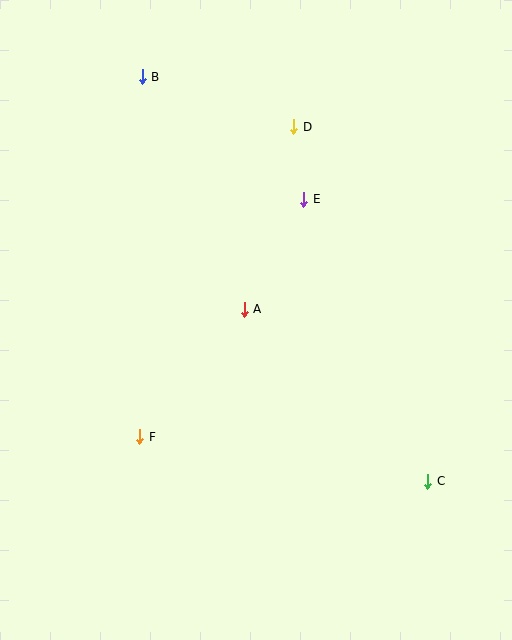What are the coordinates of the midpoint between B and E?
The midpoint between B and E is at (223, 138).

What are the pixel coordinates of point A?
Point A is at (244, 309).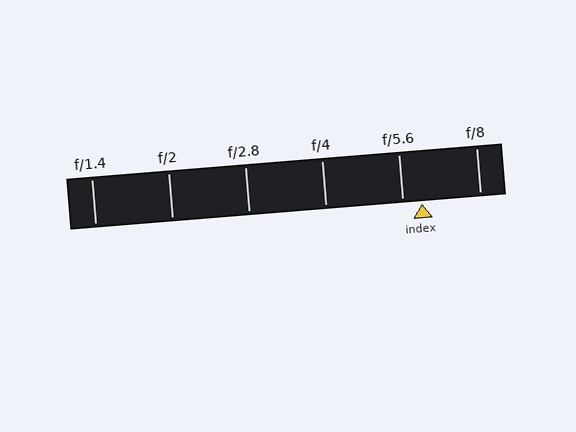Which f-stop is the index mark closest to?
The index mark is closest to f/5.6.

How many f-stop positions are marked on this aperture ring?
There are 6 f-stop positions marked.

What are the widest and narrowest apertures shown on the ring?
The widest aperture shown is f/1.4 and the narrowest is f/8.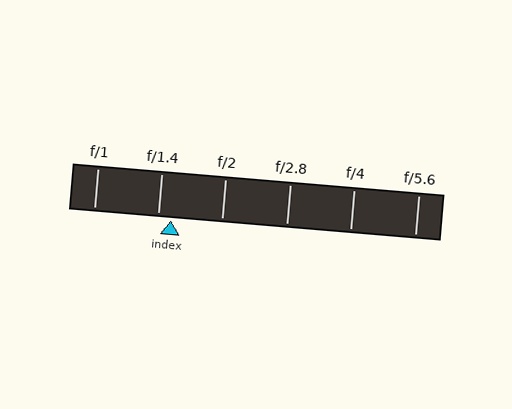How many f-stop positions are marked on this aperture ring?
There are 6 f-stop positions marked.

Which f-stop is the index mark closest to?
The index mark is closest to f/1.4.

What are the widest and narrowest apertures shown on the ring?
The widest aperture shown is f/1 and the narrowest is f/5.6.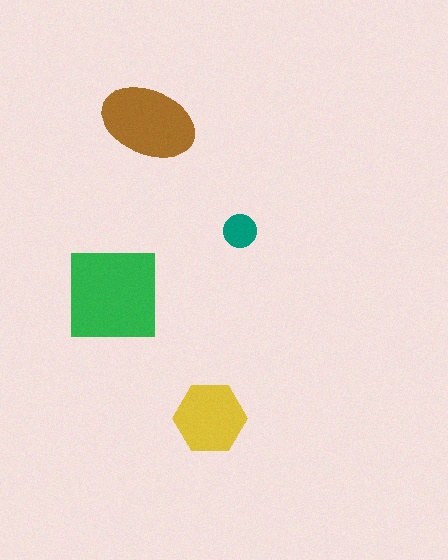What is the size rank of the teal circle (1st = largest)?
4th.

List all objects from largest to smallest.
The green square, the brown ellipse, the yellow hexagon, the teal circle.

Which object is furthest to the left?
The green square is leftmost.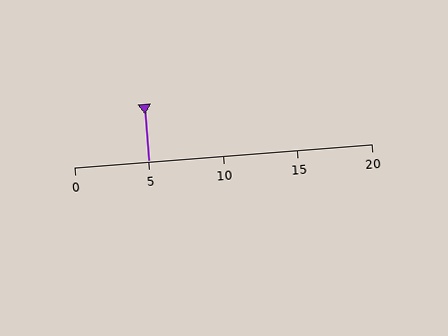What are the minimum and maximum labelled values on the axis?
The axis runs from 0 to 20.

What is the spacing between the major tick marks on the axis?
The major ticks are spaced 5 apart.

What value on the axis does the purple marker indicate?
The marker indicates approximately 5.